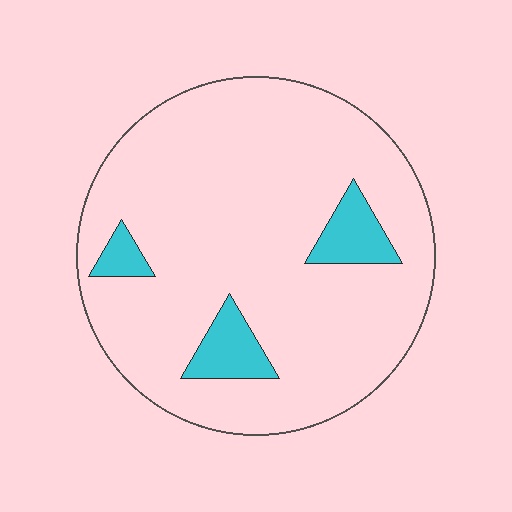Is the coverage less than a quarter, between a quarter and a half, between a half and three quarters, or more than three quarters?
Less than a quarter.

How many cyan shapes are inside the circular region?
3.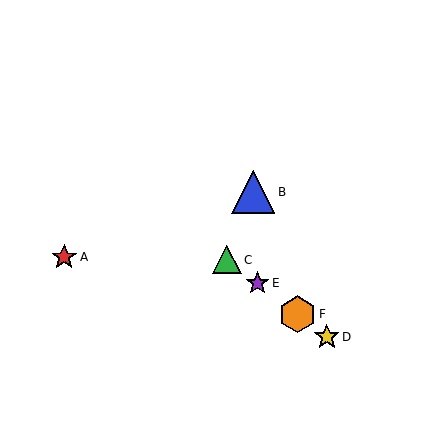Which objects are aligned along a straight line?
Objects C, D, E, F are aligned along a straight line.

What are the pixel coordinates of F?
Object F is at (298, 314).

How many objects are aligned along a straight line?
4 objects (C, D, E, F) are aligned along a straight line.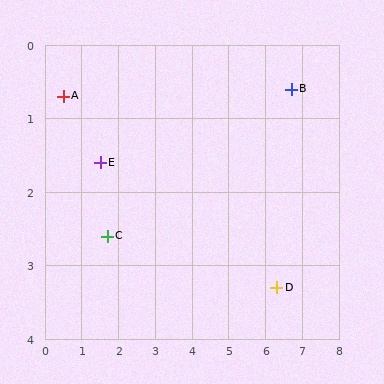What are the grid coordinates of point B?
Point B is at approximately (6.7, 0.6).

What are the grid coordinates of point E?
Point E is at approximately (1.5, 1.6).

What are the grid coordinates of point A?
Point A is at approximately (0.5, 0.7).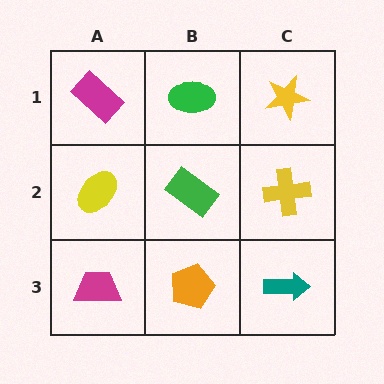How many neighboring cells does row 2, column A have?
3.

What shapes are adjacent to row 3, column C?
A yellow cross (row 2, column C), an orange pentagon (row 3, column B).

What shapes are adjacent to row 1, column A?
A yellow ellipse (row 2, column A), a green ellipse (row 1, column B).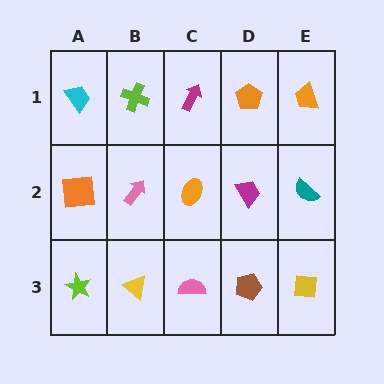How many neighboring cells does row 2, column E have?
3.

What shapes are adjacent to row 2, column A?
A cyan trapezoid (row 1, column A), a lime star (row 3, column A), a pink arrow (row 2, column B).